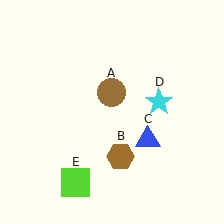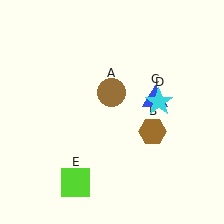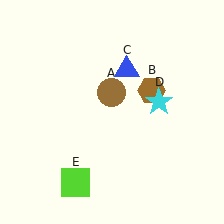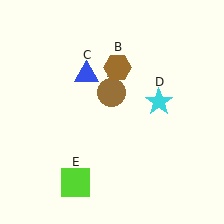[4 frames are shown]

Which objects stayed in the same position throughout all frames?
Brown circle (object A) and cyan star (object D) and lime square (object E) remained stationary.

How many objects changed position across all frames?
2 objects changed position: brown hexagon (object B), blue triangle (object C).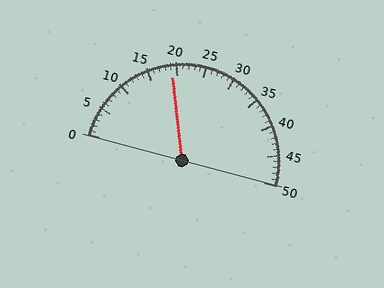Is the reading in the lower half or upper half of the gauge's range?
The reading is in the lower half of the range (0 to 50).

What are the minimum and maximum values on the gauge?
The gauge ranges from 0 to 50.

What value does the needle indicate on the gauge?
The needle indicates approximately 19.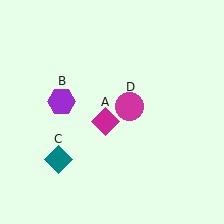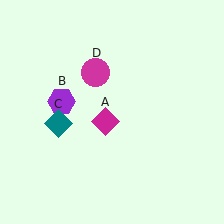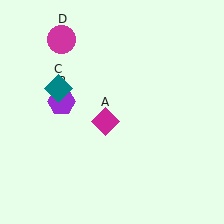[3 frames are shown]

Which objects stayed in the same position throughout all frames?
Magenta diamond (object A) and purple hexagon (object B) remained stationary.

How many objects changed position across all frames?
2 objects changed position: teal diamond (object C), magenta circle (object D).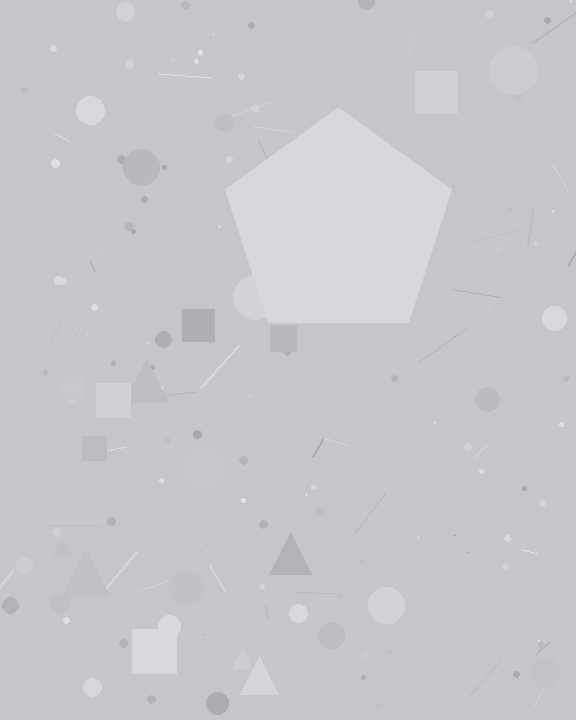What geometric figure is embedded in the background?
A pentagon is embedded in the background.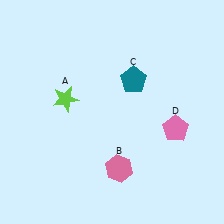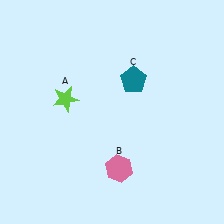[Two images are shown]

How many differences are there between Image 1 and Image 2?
There is 1 difference between the two images.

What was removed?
The pink pentagon (D) was removed in Image 2.